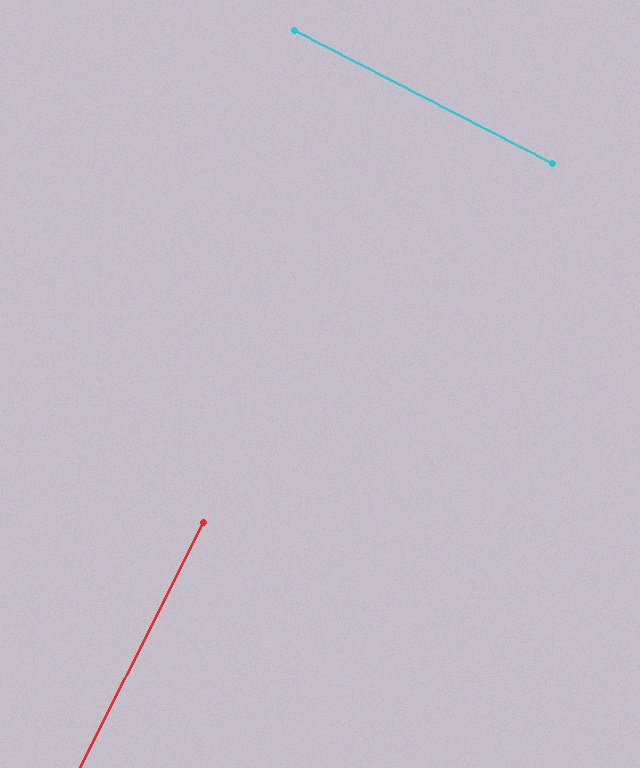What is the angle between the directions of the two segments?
Approximately 89 degrees.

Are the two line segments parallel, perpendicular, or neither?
Perpendicular — they meet at approximately 89°.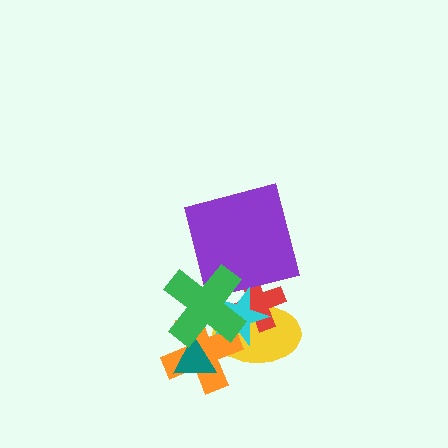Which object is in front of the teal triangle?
The green cross is in front of the teal triangle.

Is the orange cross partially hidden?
Yes, it is partially covered by another shape.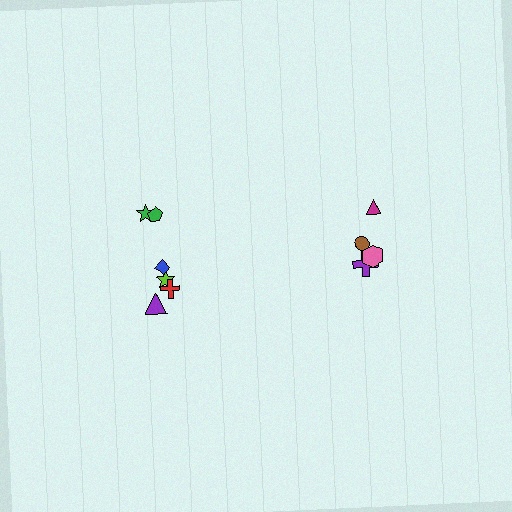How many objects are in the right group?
There are 4 objects.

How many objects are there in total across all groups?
There are 10 objects.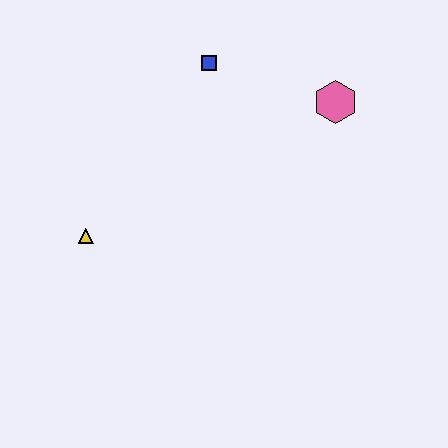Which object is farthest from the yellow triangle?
The pink hexagon is farthest from the yellow triangle.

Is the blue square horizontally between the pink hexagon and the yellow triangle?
Yes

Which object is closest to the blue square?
The pink hexagon is closest to the blue square.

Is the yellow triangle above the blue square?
No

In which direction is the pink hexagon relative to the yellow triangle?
The pink hexagon is to the right of the yellow triangle.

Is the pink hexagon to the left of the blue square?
No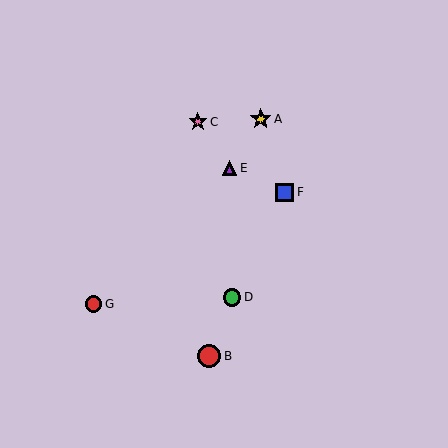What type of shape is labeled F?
Shape F is a blue square.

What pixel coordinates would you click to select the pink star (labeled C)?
Click at (198, 122) to select the pink star C.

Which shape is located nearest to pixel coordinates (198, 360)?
The red circle (labeled B) at (209, 356) is nearest to that location.